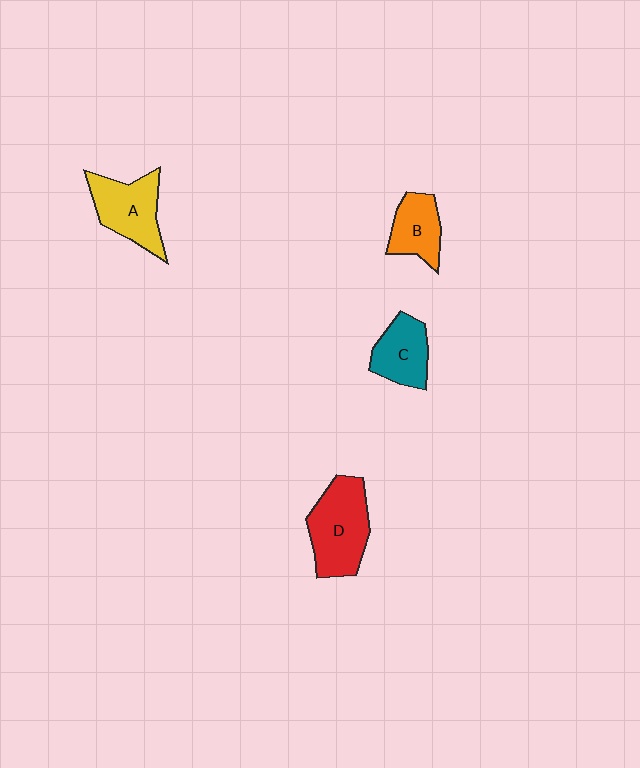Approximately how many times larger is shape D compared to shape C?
Approximately 1.5 times.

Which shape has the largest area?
Shape D (red).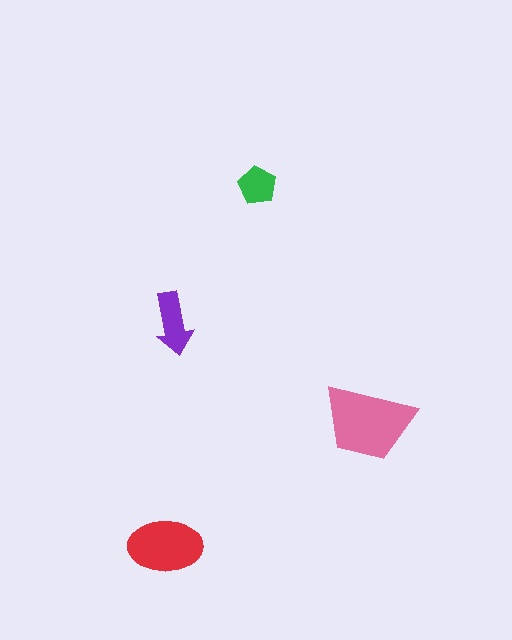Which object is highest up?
The green pentagon is topmost.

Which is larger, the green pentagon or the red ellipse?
The red ellipse.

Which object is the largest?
The pink trapezoid.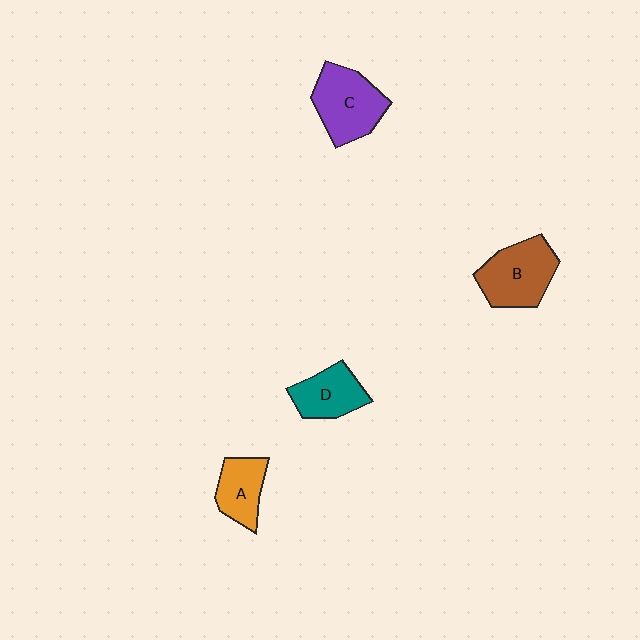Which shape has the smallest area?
Shape A (orange).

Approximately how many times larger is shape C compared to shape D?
Approximately 1.4 times.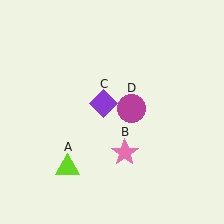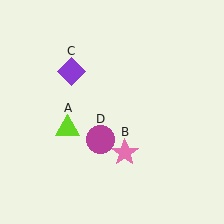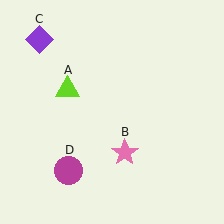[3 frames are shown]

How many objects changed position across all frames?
3 objects changed position: lime triangle (object A), purple diamond (object C), magenta circle (object D).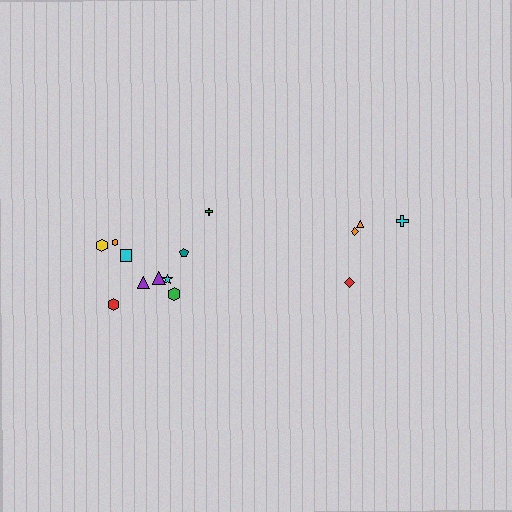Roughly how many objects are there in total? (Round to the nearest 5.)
Roughly 15 objects in total.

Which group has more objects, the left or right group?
The left group.